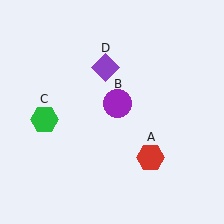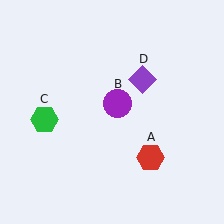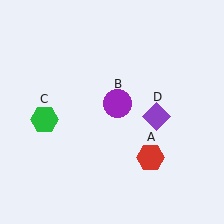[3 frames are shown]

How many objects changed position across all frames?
1 object changed position: purple diamond (object D).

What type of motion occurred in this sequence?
The purple diamond (object D) rotated clockwise around the center of the scene.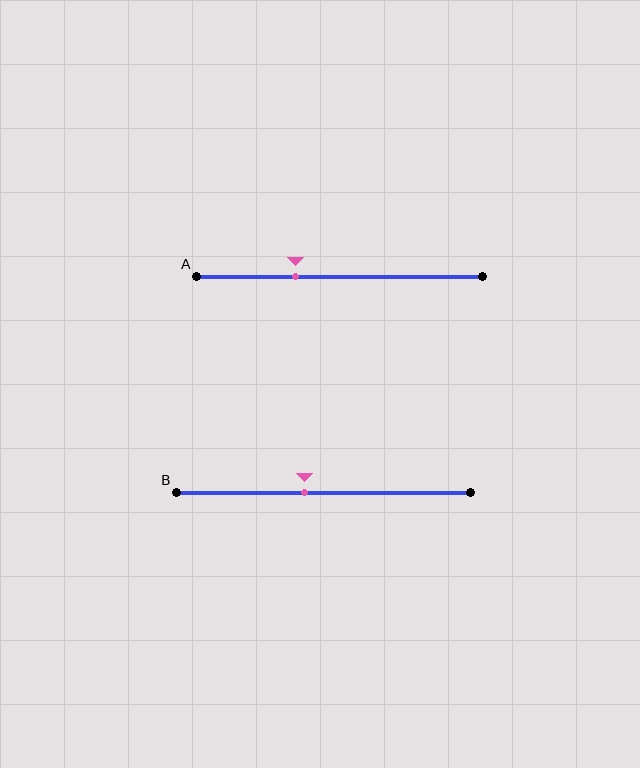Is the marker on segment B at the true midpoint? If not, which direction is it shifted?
No, the marker on segment B is shifted to the left by about 6% of the segment length.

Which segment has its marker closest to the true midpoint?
Segment B has its marker closest to the true midpoint.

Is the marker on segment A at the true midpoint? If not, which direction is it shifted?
No, the marker on segment A is shifted to the left by about 15% of the segment length.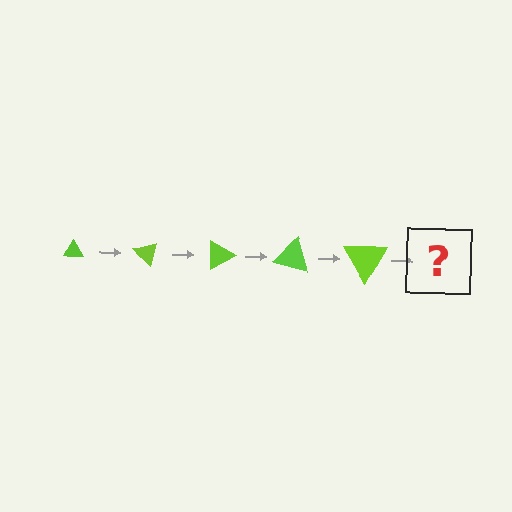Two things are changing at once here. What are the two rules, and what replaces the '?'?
The two rules are that the triangle grows larger each step and it rotates 45 degrees each step. The '?' should be a triangle, larger than the previous one and rotated 225 degrees from the start.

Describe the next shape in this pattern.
It should be a triangle, larger than the previous one and rotated 225 degrees from the start.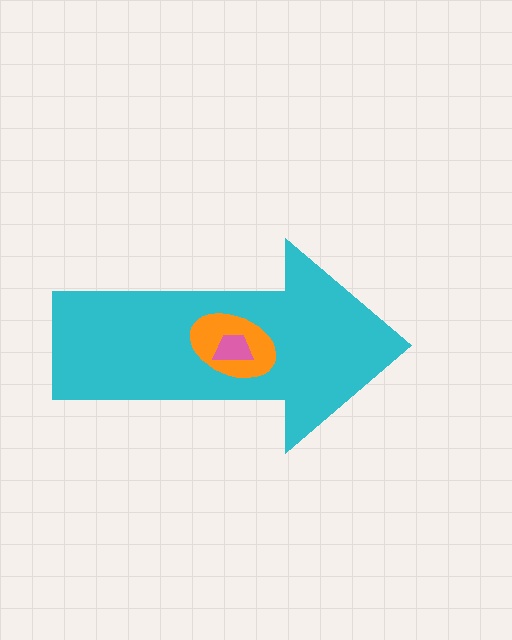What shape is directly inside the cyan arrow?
The orange ellipse.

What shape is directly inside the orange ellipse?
The pink trapezoid.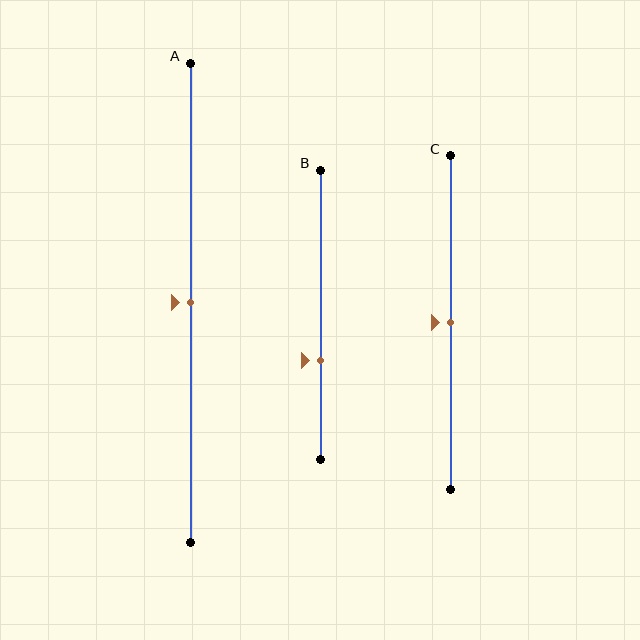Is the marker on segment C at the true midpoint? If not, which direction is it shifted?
Yes, the marker on segment C is at the true midpoint.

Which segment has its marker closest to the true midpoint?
Segment A has its marker closest to the true midpoint.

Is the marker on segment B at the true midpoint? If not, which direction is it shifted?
No, the marker on segment B is shifted downward by about 16% of the segment length.